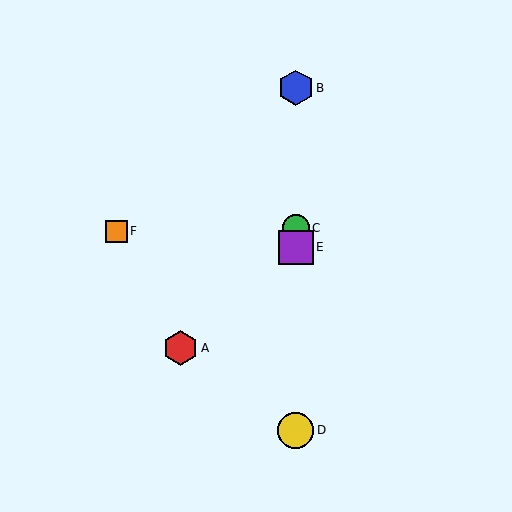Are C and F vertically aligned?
No, C is at x≈296 and F is at x≈116.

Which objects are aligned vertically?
Objects B, C, D, E are aligned vertically.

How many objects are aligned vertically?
4 objects (B, C, D, E) are aligned vertically.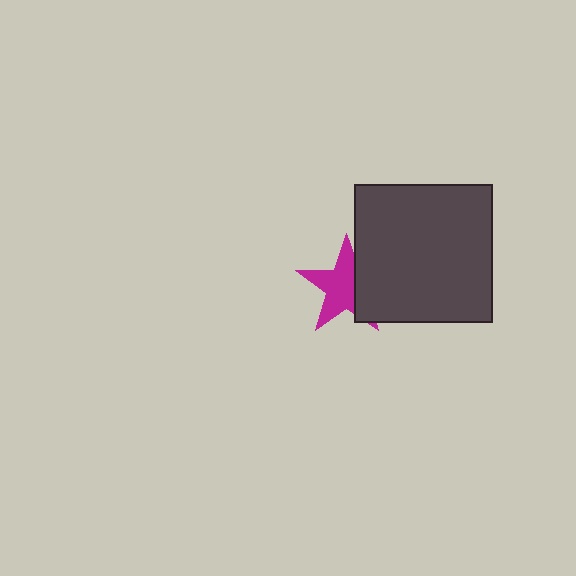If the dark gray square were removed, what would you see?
You would see the complete magenta star.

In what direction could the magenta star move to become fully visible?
The magenta star could move left. That would shift it out from behind the dark gray square entirely.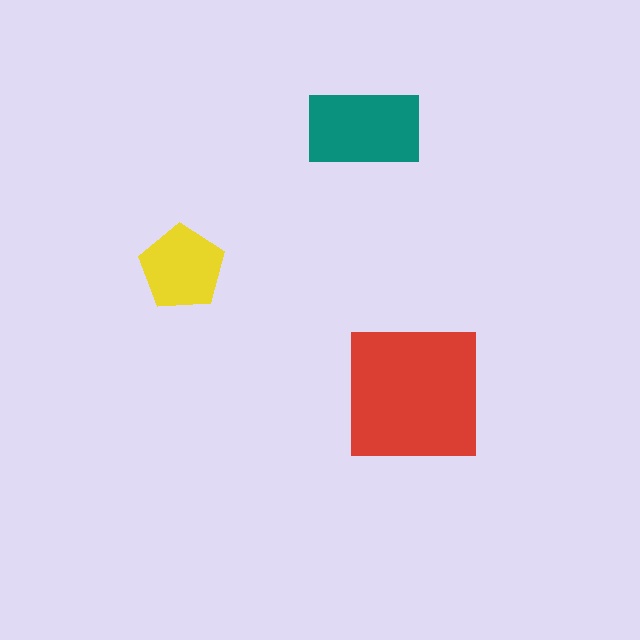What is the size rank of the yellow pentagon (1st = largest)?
3rd.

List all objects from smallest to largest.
The yellow pentagon, the teal rectangle, the red square.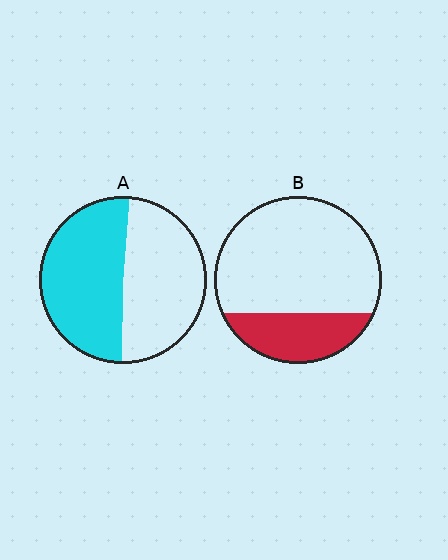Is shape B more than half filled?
No.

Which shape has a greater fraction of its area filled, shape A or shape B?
Shape A.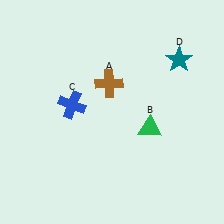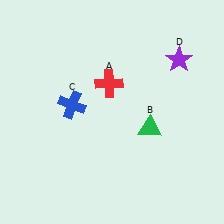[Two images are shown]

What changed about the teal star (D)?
In Image 1, D is teal. In Image 2, it changed to purple.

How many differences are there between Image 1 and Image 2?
There are 2 differences between the two images.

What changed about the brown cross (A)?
In Image 1, A is brown. In Image 2, it changed to red.